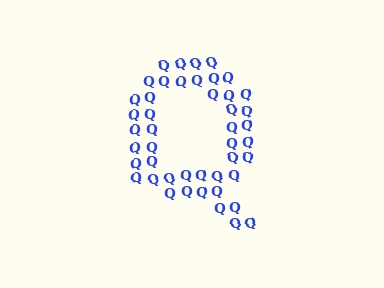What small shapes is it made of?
It is made of small letter Q's.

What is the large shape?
The large shape is the letter Q.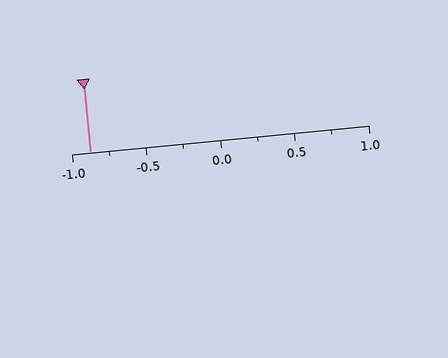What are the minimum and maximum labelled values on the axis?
The axis runs from -1.0 to 1.0.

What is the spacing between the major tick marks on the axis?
The major ticks are spaced 0.5 apart.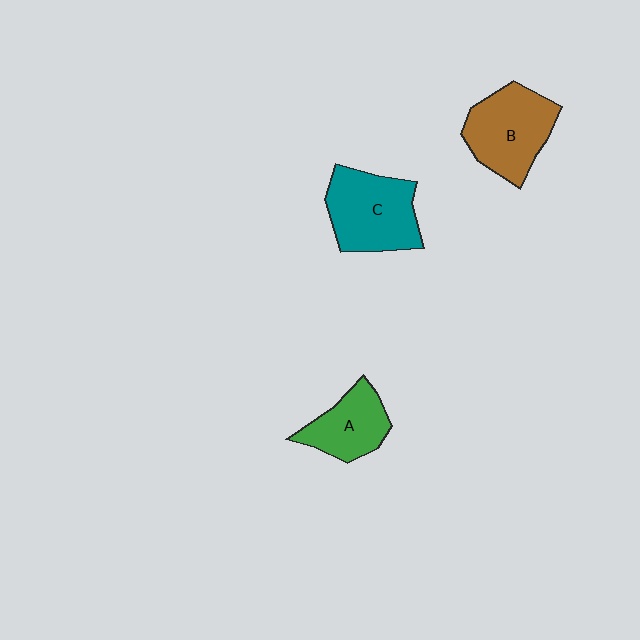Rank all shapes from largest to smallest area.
From largest to smallest: C (teal), B (brown), A (green).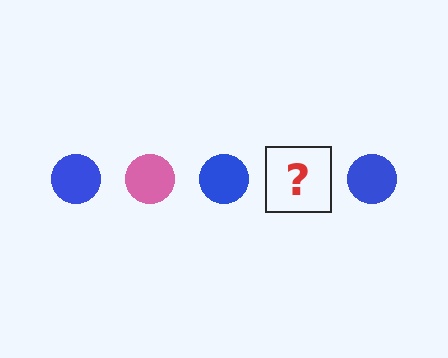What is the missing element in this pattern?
The missing element is a pink circle.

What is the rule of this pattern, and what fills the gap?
The rule is that the pattern cycles through blue, pink circles. The gap should be filled with a pink circle.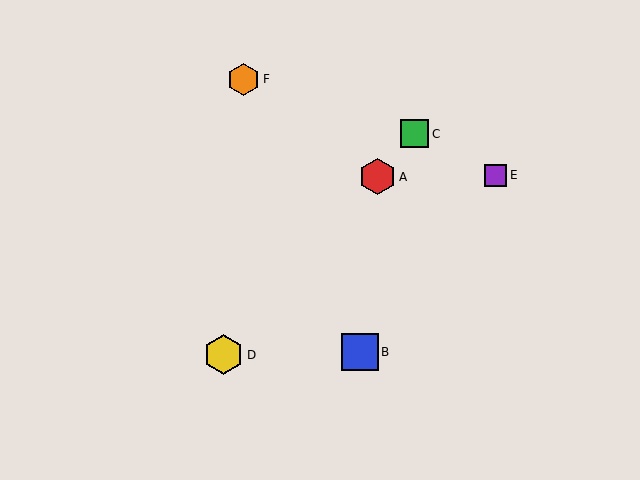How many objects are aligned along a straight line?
3 objects (A, C, D) are aligned along a straight line.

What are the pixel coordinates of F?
Object F is at (244, 79).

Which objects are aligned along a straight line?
Objects A, C, D are aligned along a straight line.